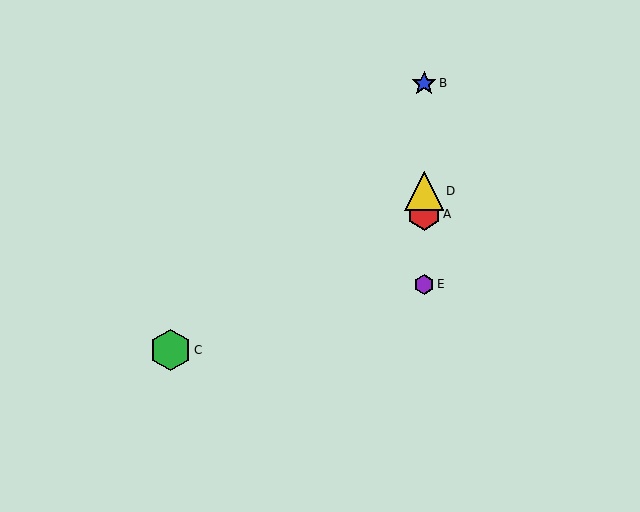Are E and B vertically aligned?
Yes, both are at x≈424.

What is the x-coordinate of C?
Object C is at x≈170.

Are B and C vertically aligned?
No, B is at x≈424 and C is at x≈170.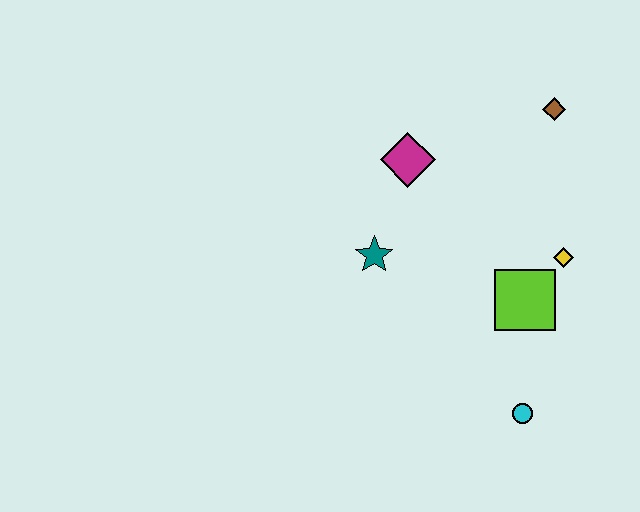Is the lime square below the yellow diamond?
Yes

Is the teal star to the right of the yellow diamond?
No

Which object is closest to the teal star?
The magenta diamond is closest to the teal star.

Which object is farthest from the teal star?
The brown diamond is farthest from the teal star.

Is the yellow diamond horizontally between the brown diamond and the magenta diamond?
No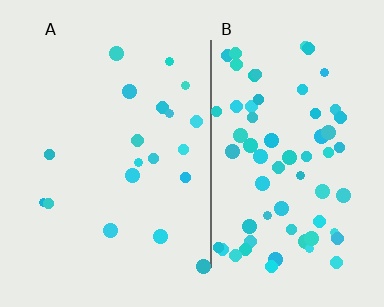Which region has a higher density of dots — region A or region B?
B (the right).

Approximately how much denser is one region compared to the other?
Approximately 3.5× — region B over region A.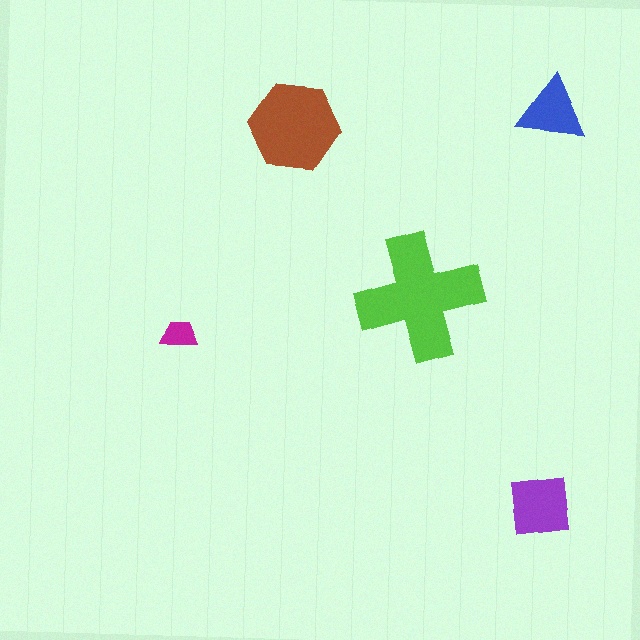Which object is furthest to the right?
The blue triangle is rightmost.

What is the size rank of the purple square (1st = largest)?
3rd.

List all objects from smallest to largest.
The magenta trapezoid, the blue triangle, the purple square, the brown hexagon, the lime cross.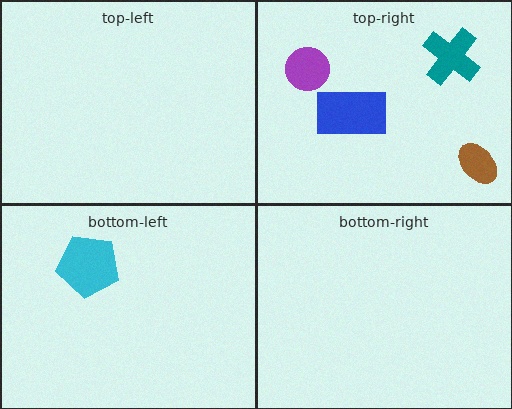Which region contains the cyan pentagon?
The bottom-left region.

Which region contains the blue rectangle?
The top-right region.